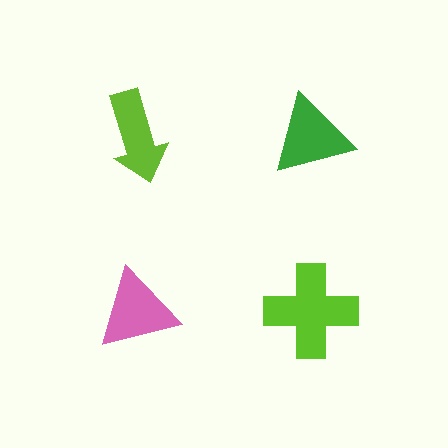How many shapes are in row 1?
2 shapes.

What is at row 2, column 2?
A lime cross.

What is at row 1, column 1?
A lime arrow.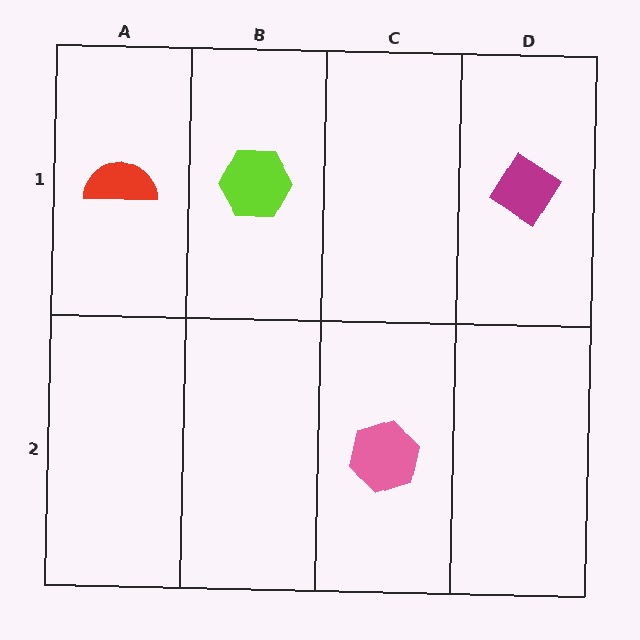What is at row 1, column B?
A lime hexagon.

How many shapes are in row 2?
1 shape.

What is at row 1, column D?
A magenta diamond.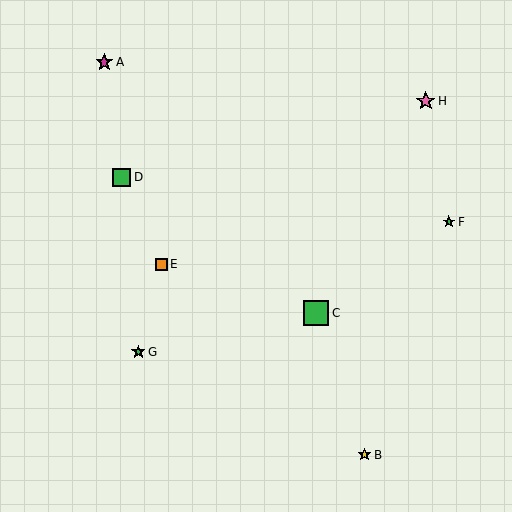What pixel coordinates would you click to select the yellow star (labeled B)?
Click at (364, 455) to select the yellow star B.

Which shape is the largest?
The green square (labeled C) is the largest.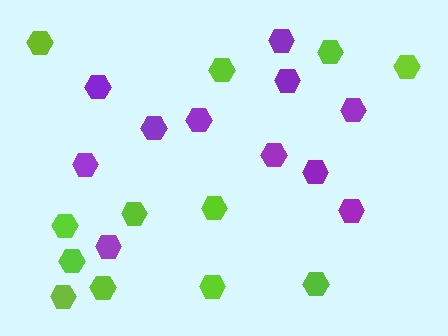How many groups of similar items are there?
There are 2 groups: one group of lime hexagons (12) and one group of purple hexagons (11).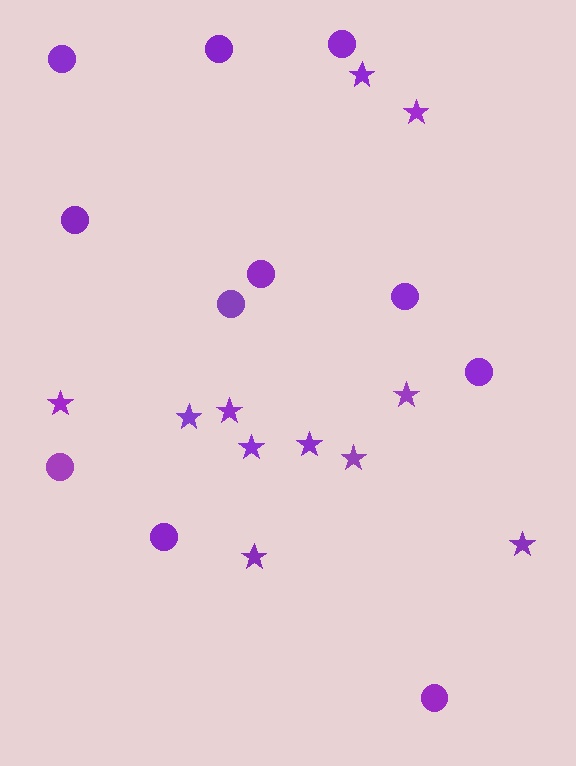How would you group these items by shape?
There are 2 groups: one group of circles (11) and one group of stars (11).